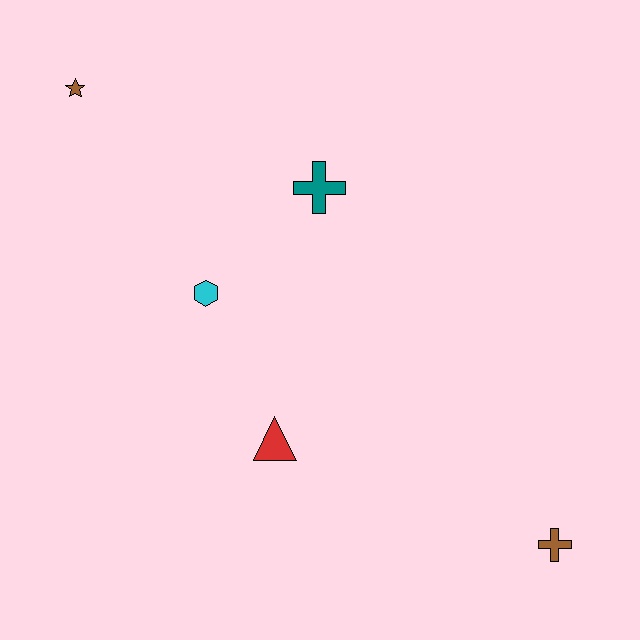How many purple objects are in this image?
There are no purple objects.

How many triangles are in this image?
There is 1 triangle.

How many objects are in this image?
There are 5 objects.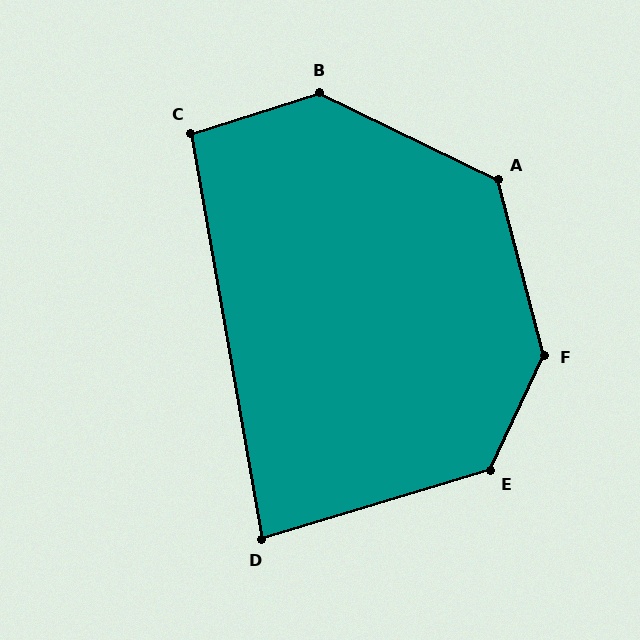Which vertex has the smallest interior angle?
D, at approximately 83 degrees.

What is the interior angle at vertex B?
Approximately 137 degrees (obtuse).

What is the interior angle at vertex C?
Approximately 98 degrees (obtuse).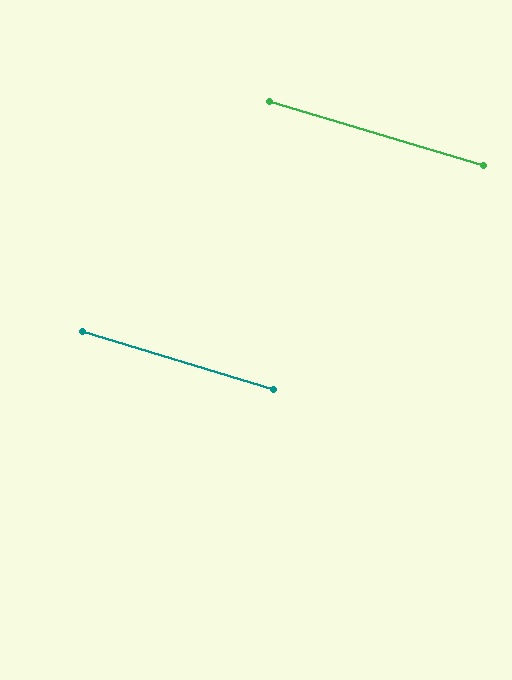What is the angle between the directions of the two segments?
Approximately 1 degree.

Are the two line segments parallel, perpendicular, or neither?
Parallel — their directions differ by only 0.5°.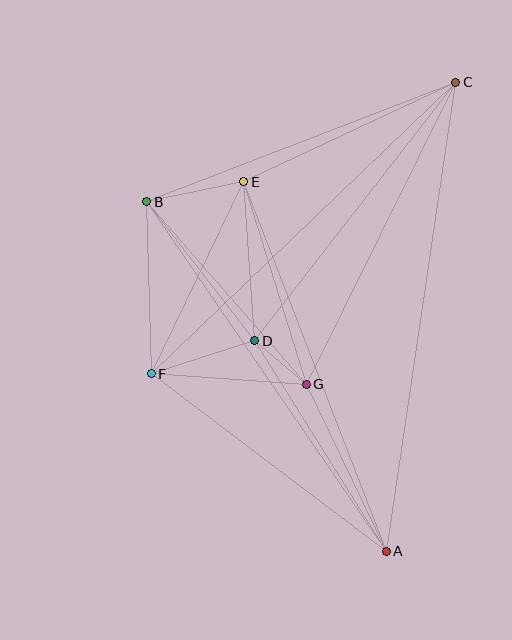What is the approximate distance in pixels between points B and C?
The distance between B and C is approximately 331 pixels.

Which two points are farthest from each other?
Points A and C are farthest from each other.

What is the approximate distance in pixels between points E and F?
The distance between E and F is approximately 213 pixels.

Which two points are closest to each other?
Points D and G are closest to each other.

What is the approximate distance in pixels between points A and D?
The distance between A and D is approximately 248 pixels.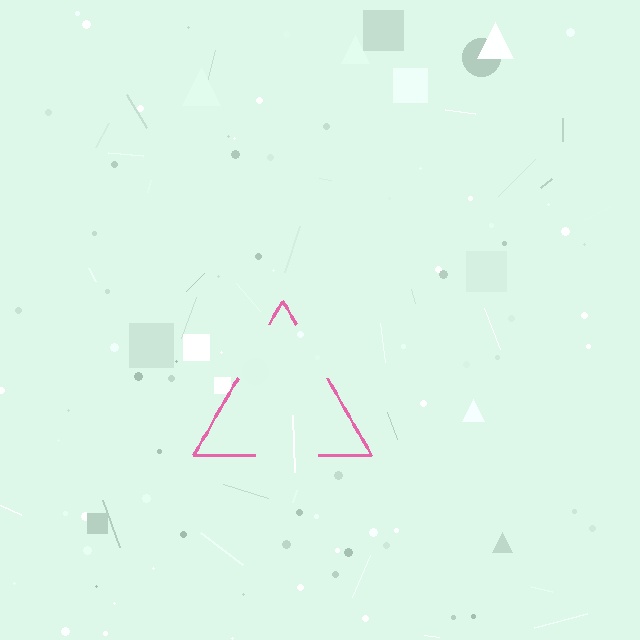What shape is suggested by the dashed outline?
The dashed outline suggests a triangle.